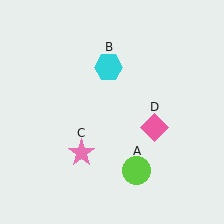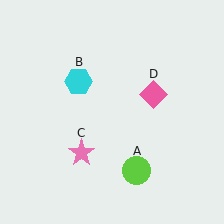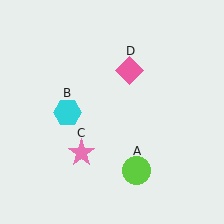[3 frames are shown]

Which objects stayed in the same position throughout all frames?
Lime circle (object A) and pink star (object C) remained stationary.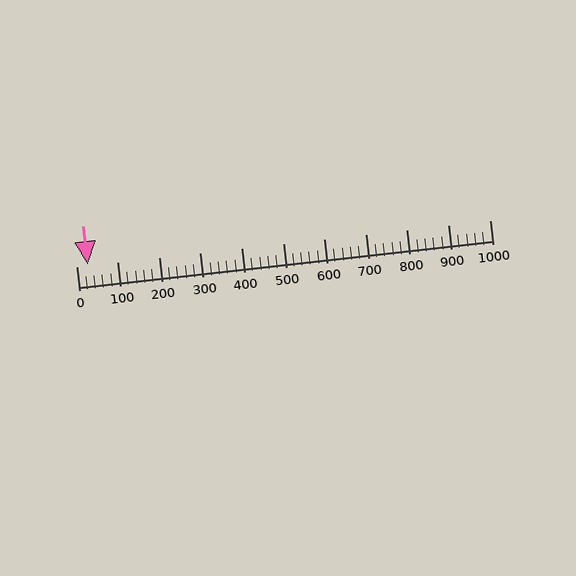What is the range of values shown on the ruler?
The ruler shows values from 0 to 1000.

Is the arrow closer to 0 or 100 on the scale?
The arrow is closer to 0.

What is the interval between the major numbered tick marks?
The major tick marks are spaced 100 units apart.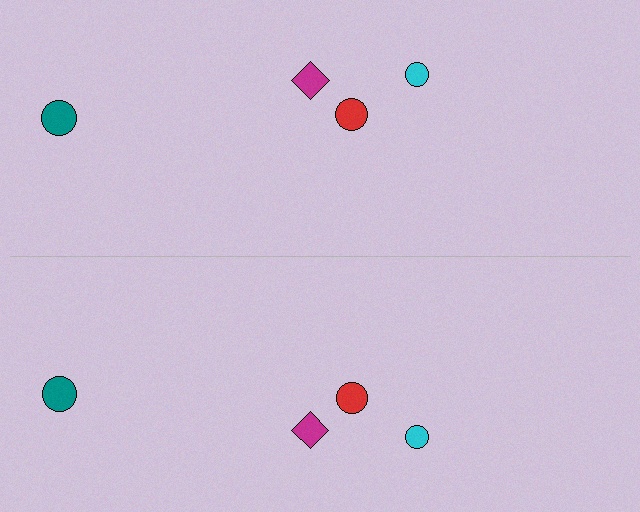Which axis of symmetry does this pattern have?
The pattern has a horizontal axis of symmetry running through the center of the image.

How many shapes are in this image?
There are 8 shapes in this image.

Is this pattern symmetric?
Yes, this pattern has bilateral (reflection) symmetry.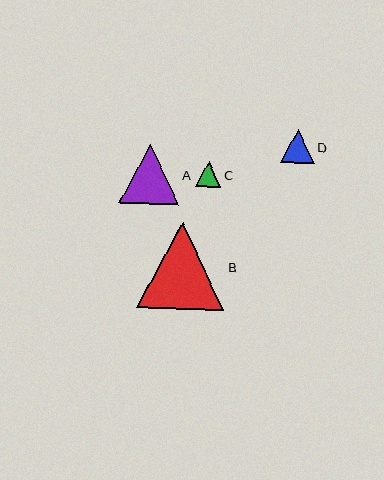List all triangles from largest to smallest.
From largest to smallest: B, A, D, C.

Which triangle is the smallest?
Triangle C is the smallest with a size of approximately 26 pixels.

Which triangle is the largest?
Triangle B is the largest with a size of approximately 87 pixels.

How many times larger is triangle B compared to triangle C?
Triangle B is approximately 3.4 times the size of triangle C.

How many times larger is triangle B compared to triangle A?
Triangle B is approximately 1.5 times the size of triangle A.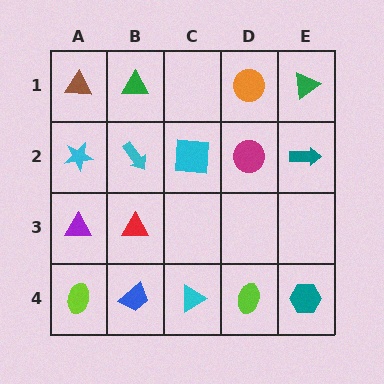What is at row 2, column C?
A cyan square.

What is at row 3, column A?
A purple triangle.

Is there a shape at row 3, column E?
No, that cell is empty.